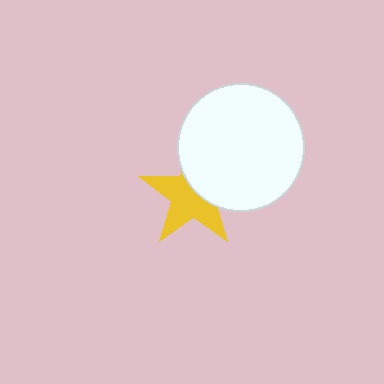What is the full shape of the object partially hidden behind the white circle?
The partially hidden object is a yellow star.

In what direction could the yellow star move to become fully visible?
The yellow star could move toward the lower-left. That would shift it out from behind the white circle entirely.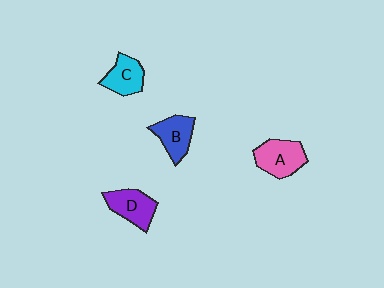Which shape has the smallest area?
Shape C (cyan).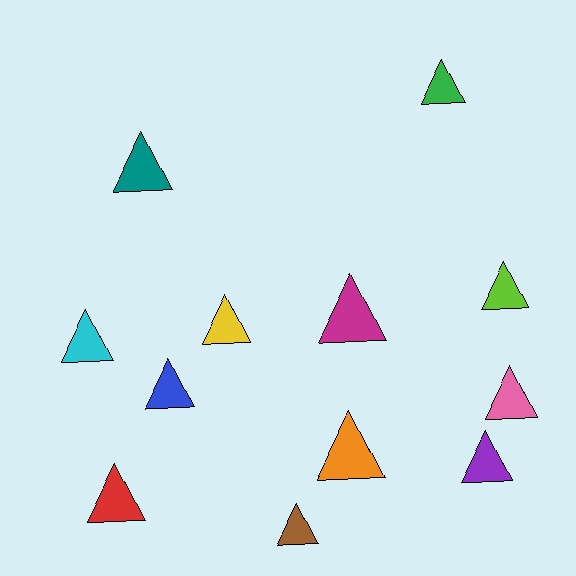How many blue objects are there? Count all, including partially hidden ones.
There is 1 blue object.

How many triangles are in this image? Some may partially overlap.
There are 12 triangles.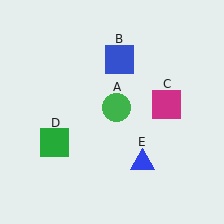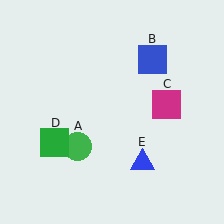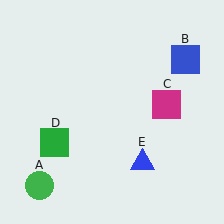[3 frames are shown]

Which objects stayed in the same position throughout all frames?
Magenta square (object C) and green square (object D) and blue triangle (object E) remained stationary.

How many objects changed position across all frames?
2 objects changed position: green circle (object A), blue square (object B).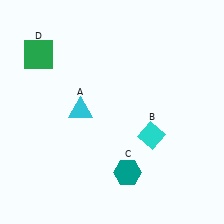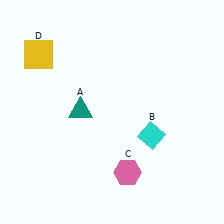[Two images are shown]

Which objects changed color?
A changed from cyan to teal. C changed from teal to pink. D changed from green to yellow.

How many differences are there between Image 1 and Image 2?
There are 3 differences between the two images.